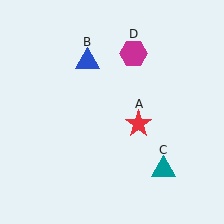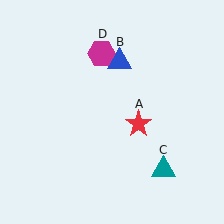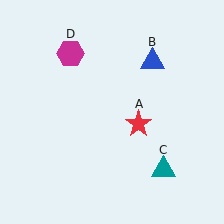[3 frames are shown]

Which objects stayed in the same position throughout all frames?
Red star (object A) and teal triangle (object C) remained stationary.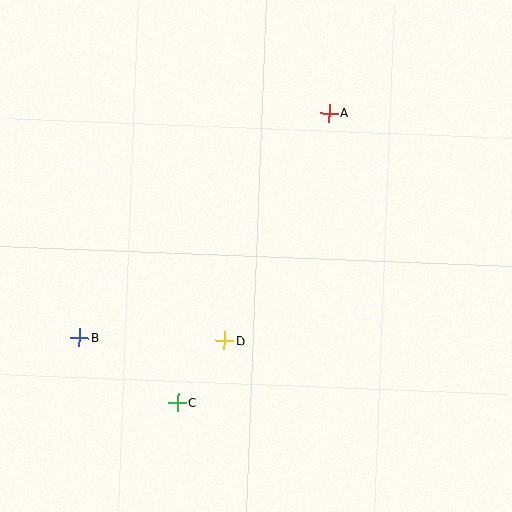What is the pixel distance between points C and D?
The distance between C and D is 78 pixels.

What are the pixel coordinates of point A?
Point A is at (329, 113).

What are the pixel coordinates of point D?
Point D is at (224, 340).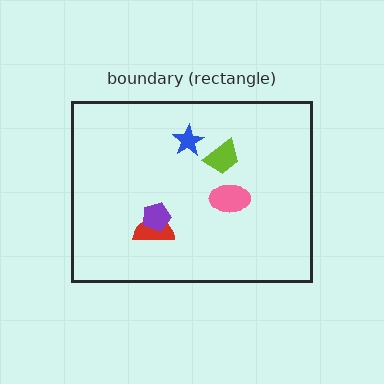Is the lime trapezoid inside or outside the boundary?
Inside.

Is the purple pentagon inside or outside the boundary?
Inside.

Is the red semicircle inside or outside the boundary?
Inside.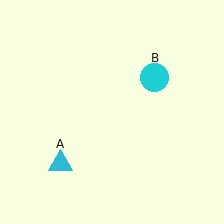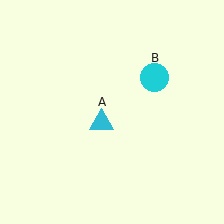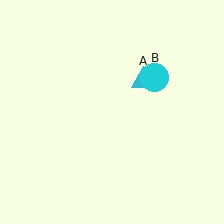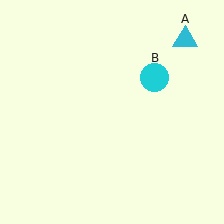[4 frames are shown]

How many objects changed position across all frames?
1 object changed position: cyan triangle (object A).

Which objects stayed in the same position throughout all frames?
Cyan circle (object B) remained stationary.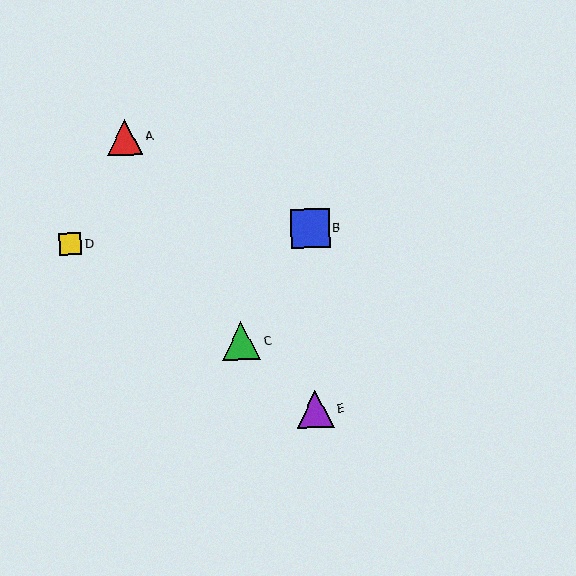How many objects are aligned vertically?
2 objects (B, E) are aligned vertically.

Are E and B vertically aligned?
Yes, both are at x≈315.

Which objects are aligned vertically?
Objects B, E are aligned vertically.